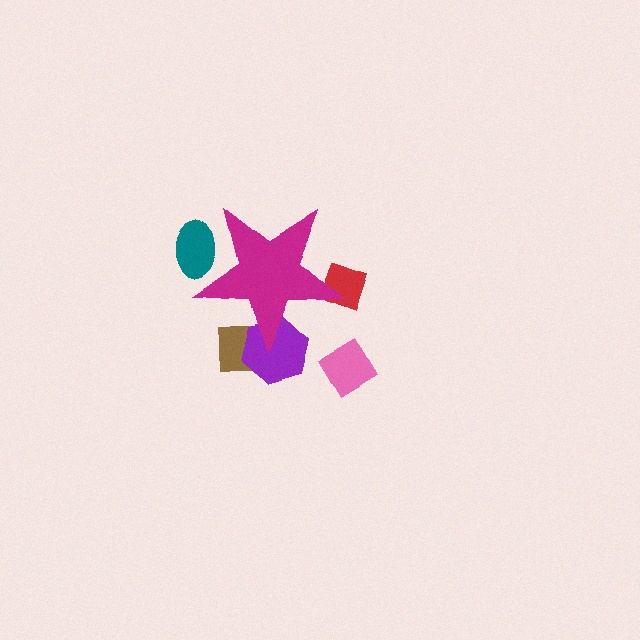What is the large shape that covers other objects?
A magenta star.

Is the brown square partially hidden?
Yes, the brown square is partially hidden behind the magenta star.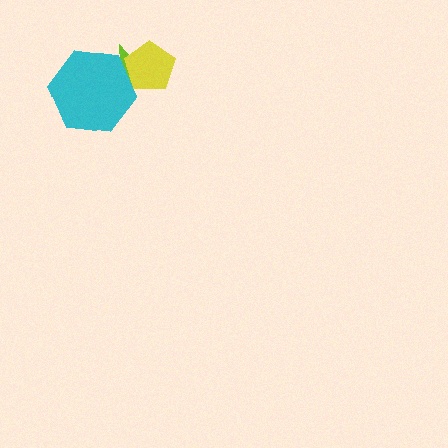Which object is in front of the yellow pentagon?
The cyan hexagon is in front of the yellow pentagon.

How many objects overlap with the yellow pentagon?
2 objects overlap with the yellow pentagon.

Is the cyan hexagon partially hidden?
No, no other shape covers it.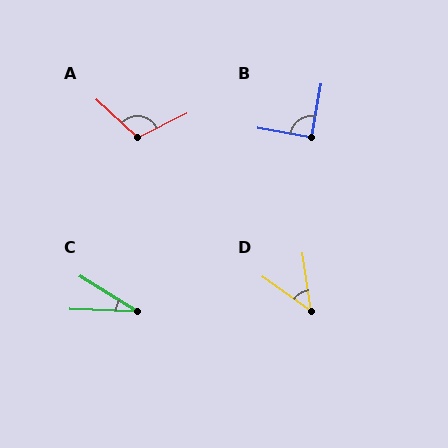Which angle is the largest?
A, at approximately 111 degrees.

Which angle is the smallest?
C, at approximately 30 degrees.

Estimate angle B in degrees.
Approximately 90 degrees.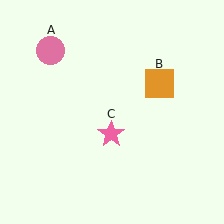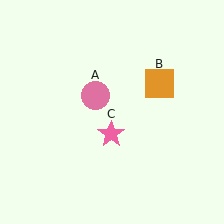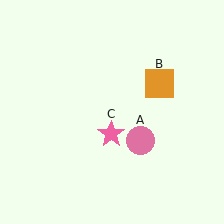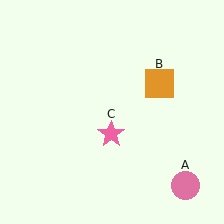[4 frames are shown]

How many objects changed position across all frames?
1 object changed position: pink circle (object A).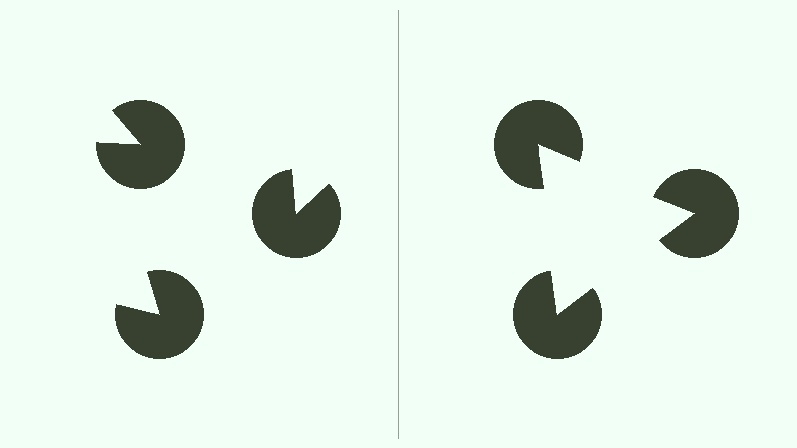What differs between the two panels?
The pac-man discs are positioned identically on both sides; only the wedge orientations differ. On the right they align to a triangle; on the left they are misaligned.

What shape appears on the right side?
An illusory triangle.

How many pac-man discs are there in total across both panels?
6 — 3 on each side.